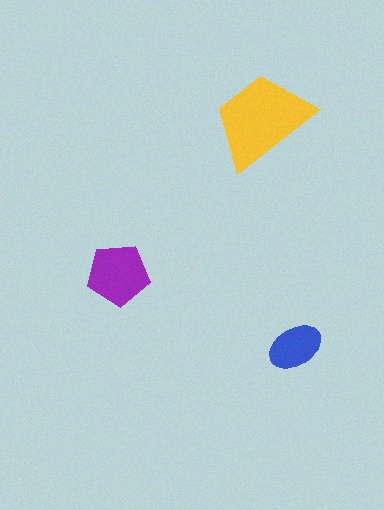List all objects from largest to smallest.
The yellow trapezoid, the purple pentagon, the blue ellipse.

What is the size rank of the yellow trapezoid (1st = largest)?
1st.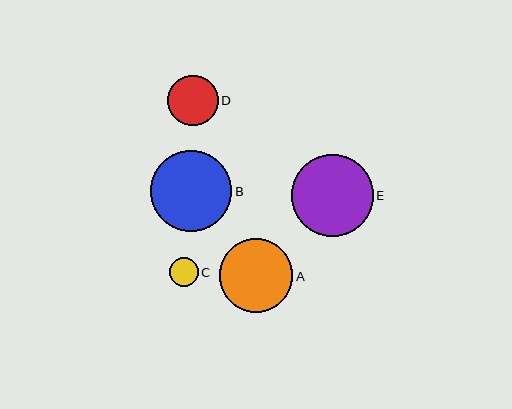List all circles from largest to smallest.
From largest to smallest: E, B, A, D, C.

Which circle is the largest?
Circle E is the largest with a size of approximately 82 pixels.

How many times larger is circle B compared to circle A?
Circle B is approximately 1.1 times the size of circle A.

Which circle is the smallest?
Circle C is the smallest with a size of approximately 29 pixels.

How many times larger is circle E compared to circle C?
Circle E is approximately 2.8 times the size of circle C.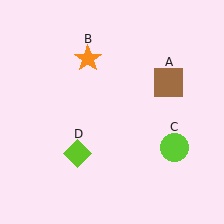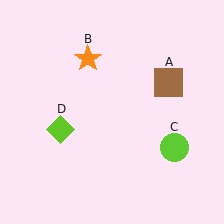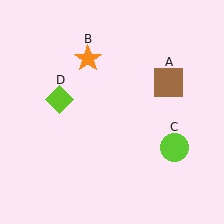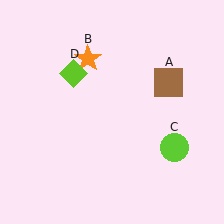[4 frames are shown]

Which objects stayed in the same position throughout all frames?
Brown square (object A) and orange star (object B) and lime circle (object C) remained stationary.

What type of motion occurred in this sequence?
The lime diamond (object D) rotated clockwise around the center of the scene.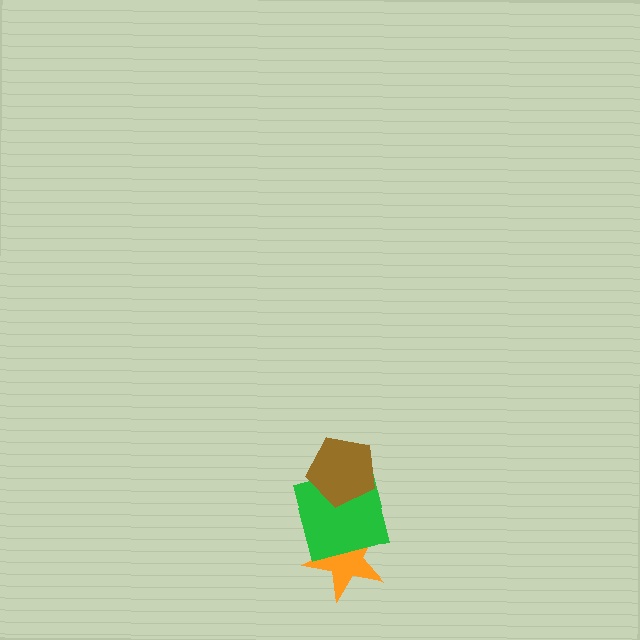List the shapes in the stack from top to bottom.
From top to bottom: the brown pentagon, the green square, the orange star.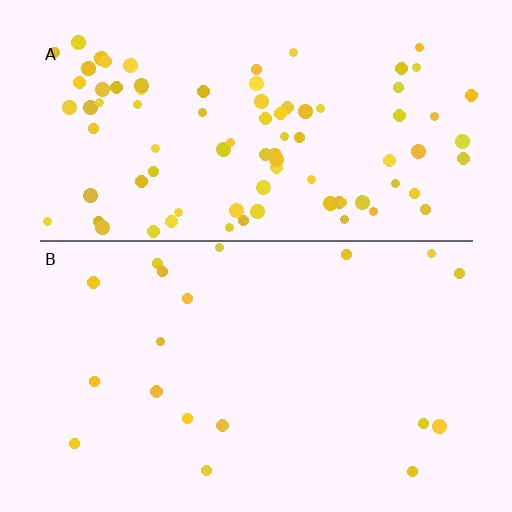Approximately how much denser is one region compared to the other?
Approximately 4.6× — region A over region B.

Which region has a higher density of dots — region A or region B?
A (the top).